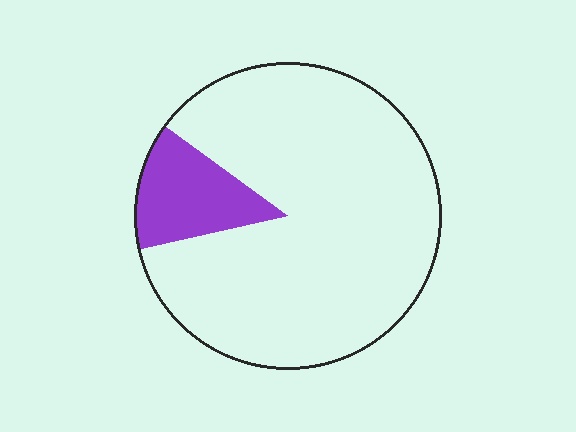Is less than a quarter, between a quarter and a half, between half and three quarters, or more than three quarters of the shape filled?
Less than a quarter.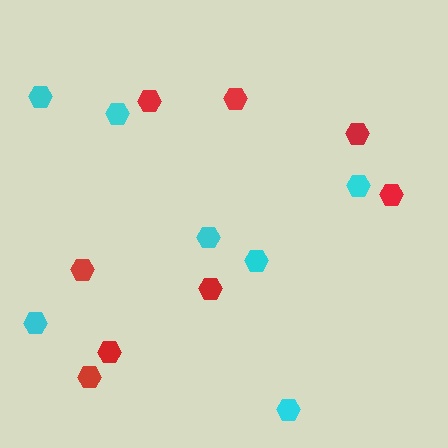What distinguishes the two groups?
There are 2 groups: one group of red hexagons (8) and one group of cyan hexagons (7).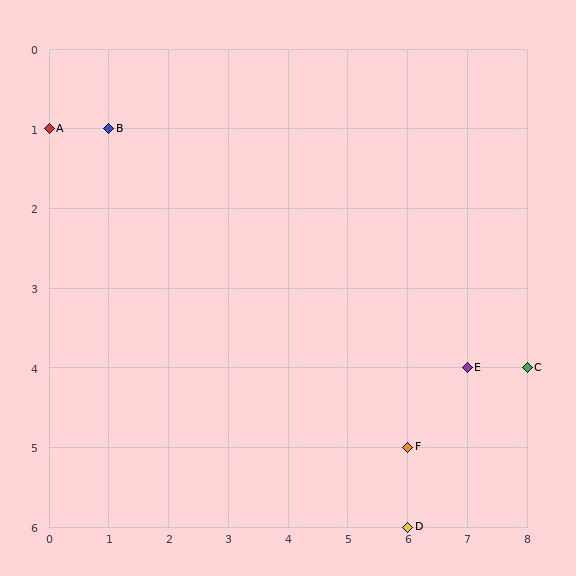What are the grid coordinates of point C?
Point C is at grid coordinates (8, 4).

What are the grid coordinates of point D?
Point D is at grid coordinates (6, 6).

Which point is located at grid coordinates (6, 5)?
Point F is at (6, 5).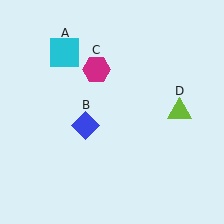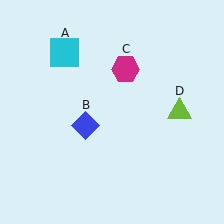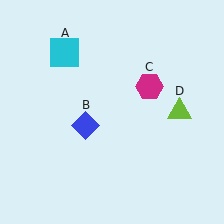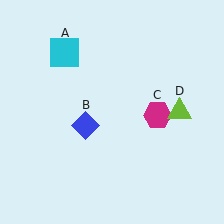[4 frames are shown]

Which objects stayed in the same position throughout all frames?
Cyan square (object A) and blue diamond (object B) and lime triangle (object D) remained stationary.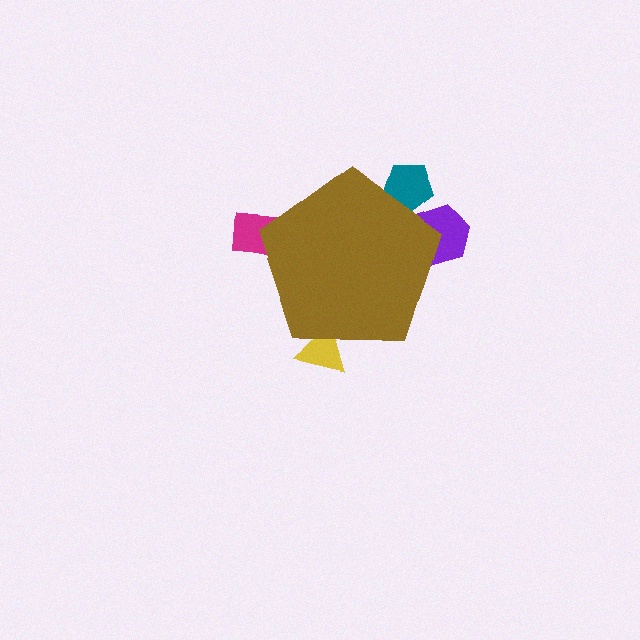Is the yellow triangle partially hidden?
Yes, the yellow triangle is partially hidden behind the brown pentagon.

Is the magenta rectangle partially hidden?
Yes, the magenta rectangle is partially hidden behind the brown pentagon.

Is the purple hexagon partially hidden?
Yes, the purple hexagon is partially hidden behind the brown pentagon.